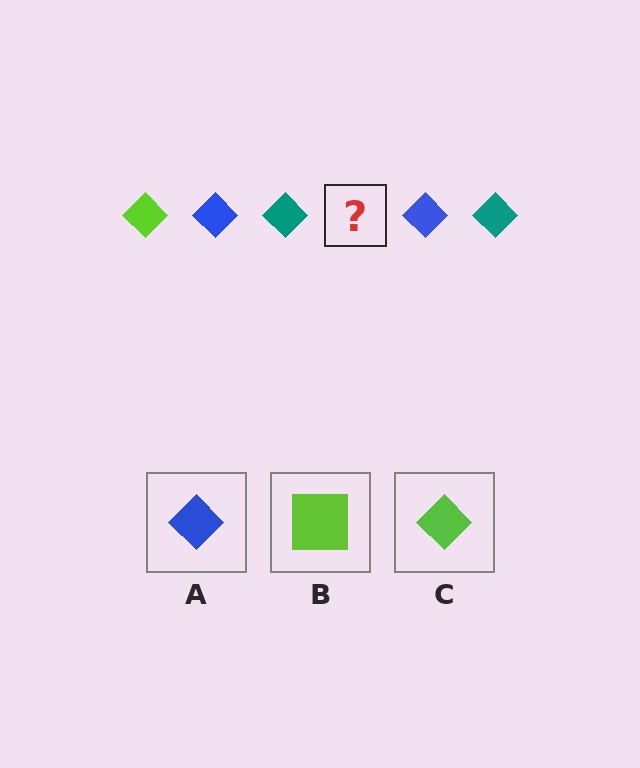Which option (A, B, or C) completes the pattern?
C.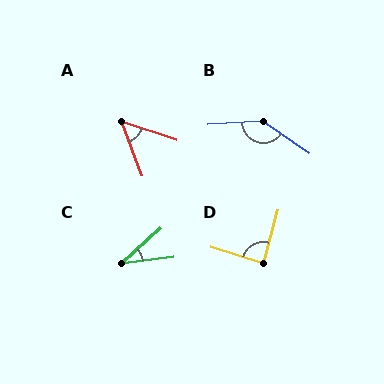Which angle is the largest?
B, at approximately 141 degrees.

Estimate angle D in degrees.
Approximately 87 degrees.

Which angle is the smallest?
C, at approximately 34 degrees.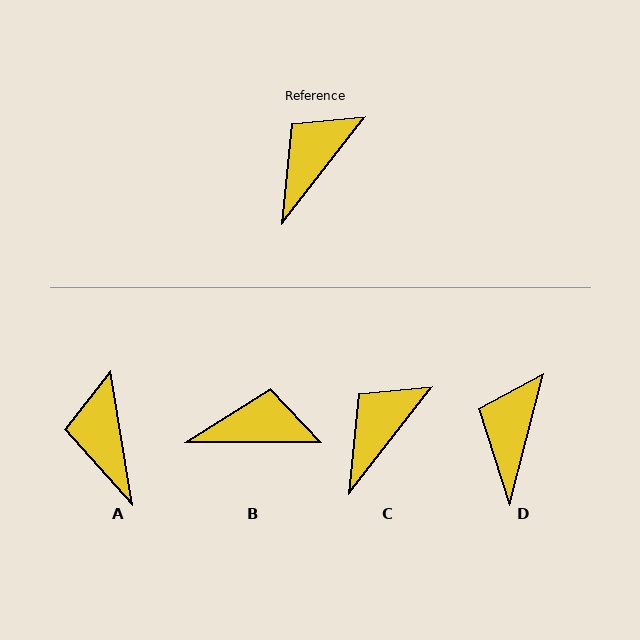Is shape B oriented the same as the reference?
No, it is off by about 52 degrees.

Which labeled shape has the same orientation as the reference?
C.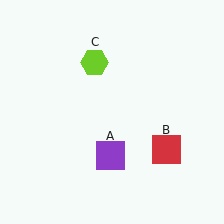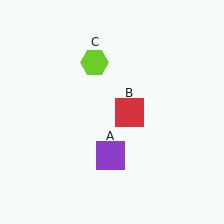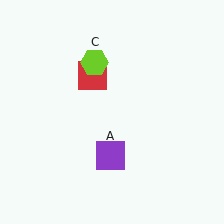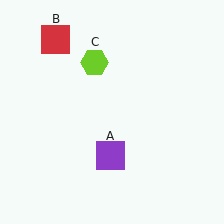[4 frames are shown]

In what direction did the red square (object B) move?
The red square (object B) moved up and to the left.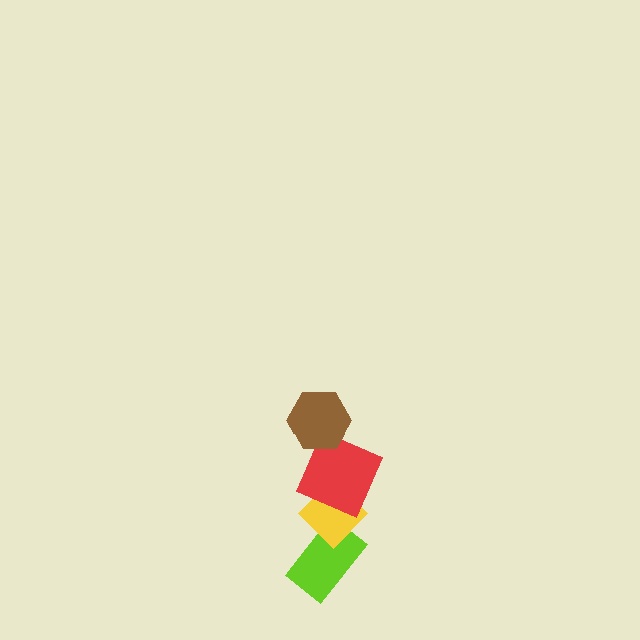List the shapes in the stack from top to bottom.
From top to bottom: the brown hexagon, the red square, the yellow diamond, the lime rectangle.